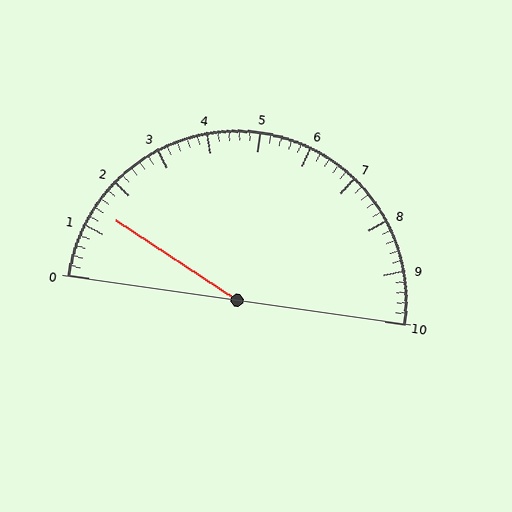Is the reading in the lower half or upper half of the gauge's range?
The reading is in the lower half of the range (0 to 10).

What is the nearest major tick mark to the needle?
The nearest major tick mark is 1.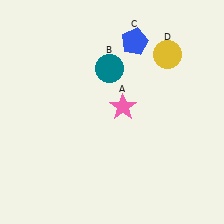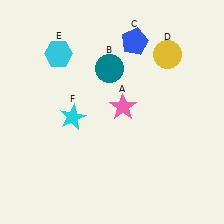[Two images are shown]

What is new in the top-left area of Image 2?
A cyan hexagon (E) was added in the top-left area of Image 2.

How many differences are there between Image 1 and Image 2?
There are 2 differences between the two images.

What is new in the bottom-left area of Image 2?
A cyan star (F) was added in the bottom-left area of Image 2.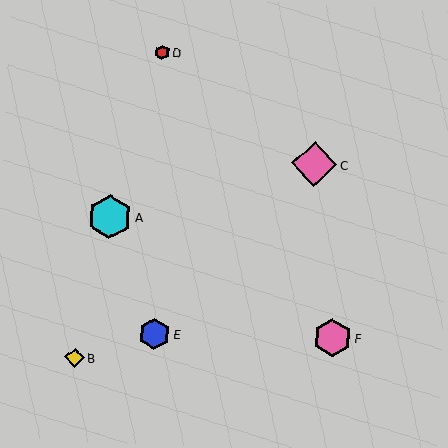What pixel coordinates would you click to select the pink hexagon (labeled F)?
Click at (332, 338) to select the pink hexagon F.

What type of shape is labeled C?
Shape C is a pink diamond.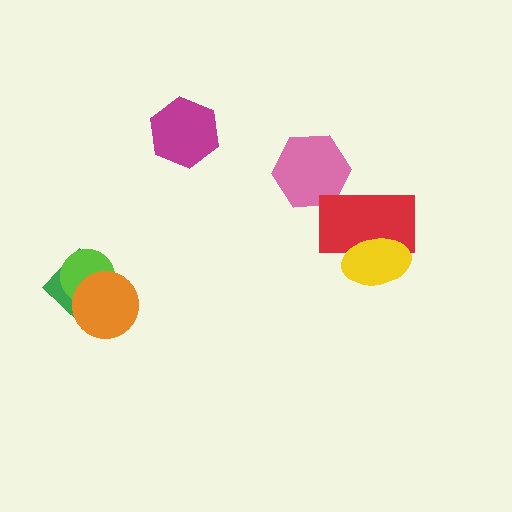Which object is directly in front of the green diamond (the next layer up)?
The lime circle is directly in front of the green diamond.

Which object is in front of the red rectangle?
The yellow ellipse is in front of the red rectangle.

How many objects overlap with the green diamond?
2 objects overlap with the green diamond.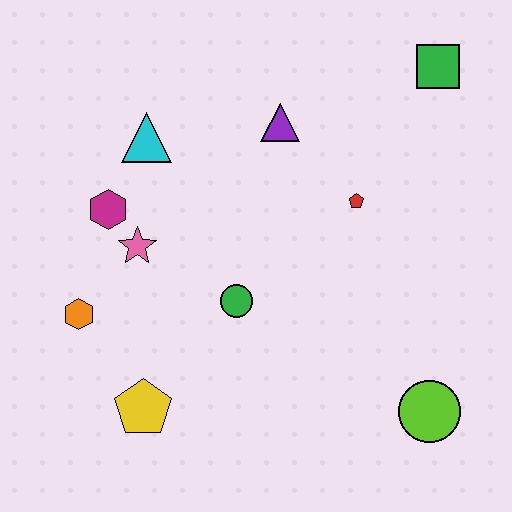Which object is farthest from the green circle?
The green square is farthest from the green circle.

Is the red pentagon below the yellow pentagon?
No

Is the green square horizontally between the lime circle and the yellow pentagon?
No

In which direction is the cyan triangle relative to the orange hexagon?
The cyan triangle is above the orange hexagon.